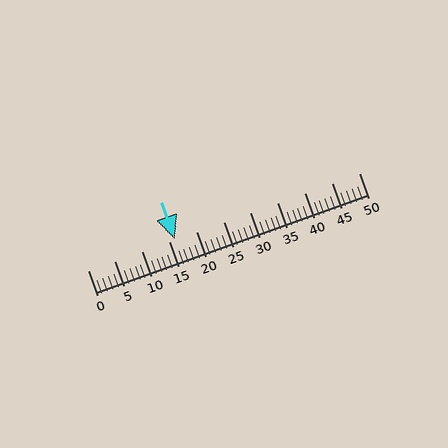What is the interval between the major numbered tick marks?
The major tick marks are spaced 5 units apart.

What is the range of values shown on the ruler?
The ruler shows values from 0 to 50.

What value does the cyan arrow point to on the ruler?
The cyan arrow points to approximately 16.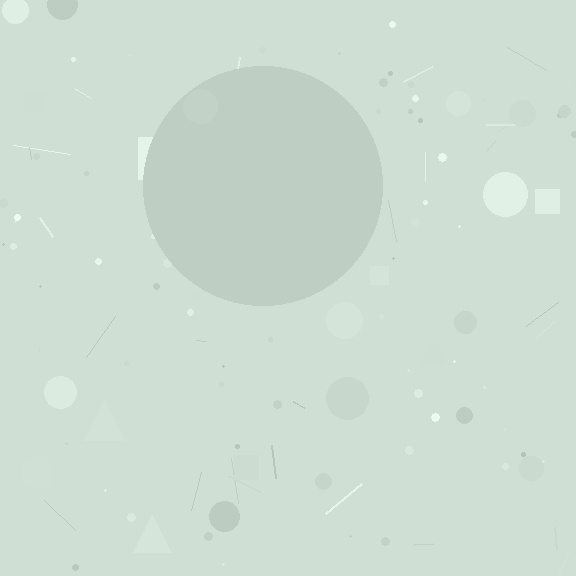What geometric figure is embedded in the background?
A circle is embedded in the background.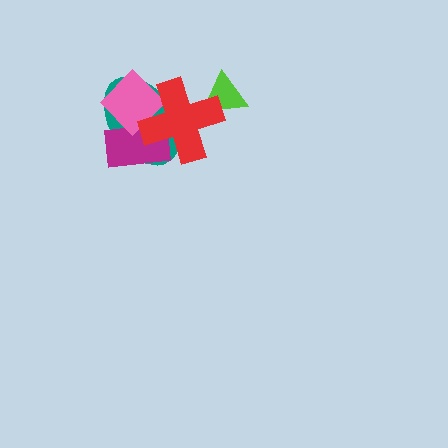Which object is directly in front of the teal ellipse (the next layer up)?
The magenta rectangle is directly in front of the teal ellipse.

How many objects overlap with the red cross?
4 objects overlap with the red cross.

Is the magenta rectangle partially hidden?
Yes, it is partially covered by another shape.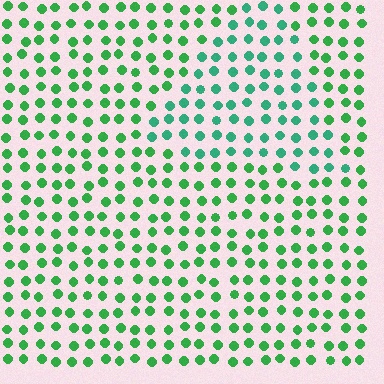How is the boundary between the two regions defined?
The boundary is defined purely by a slight shift in hue (about 27 degrees). Spacing, size, and orientation are identical on both sides.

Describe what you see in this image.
The image is filled with small green elements in a uniform arrangement. A triangle-shaped region is visible where the elements are tinted to a slightly different hue, forming a subtle color boundary.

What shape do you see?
I see a triangle.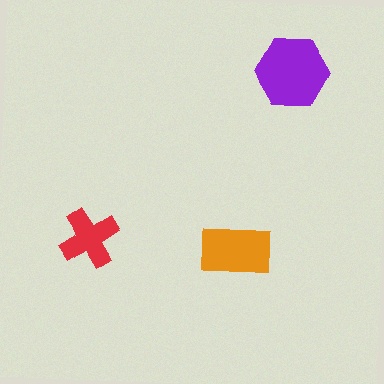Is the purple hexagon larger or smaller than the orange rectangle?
Larger.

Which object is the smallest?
The red cross.